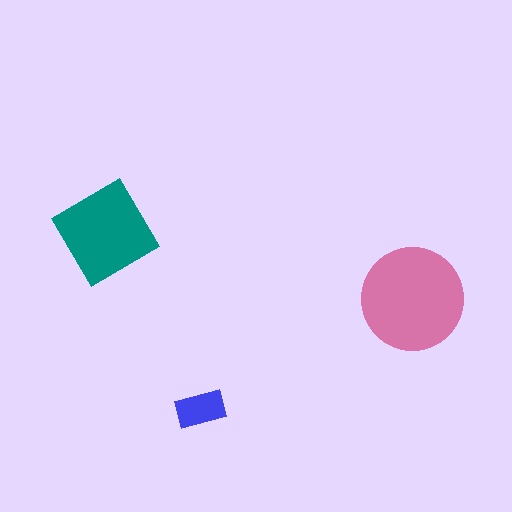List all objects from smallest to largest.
The blue rectangle, the teal diamond, the pink circle.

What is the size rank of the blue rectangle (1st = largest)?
3rd.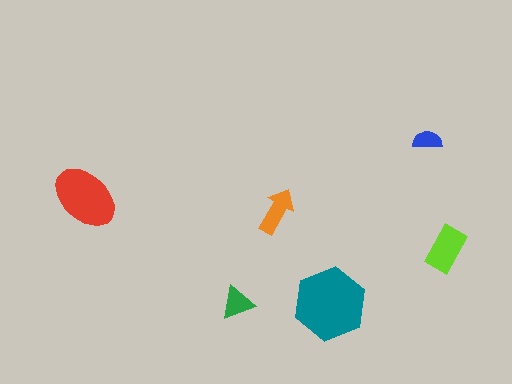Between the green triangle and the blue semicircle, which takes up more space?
The green triangle.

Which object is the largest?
The teal hexagon.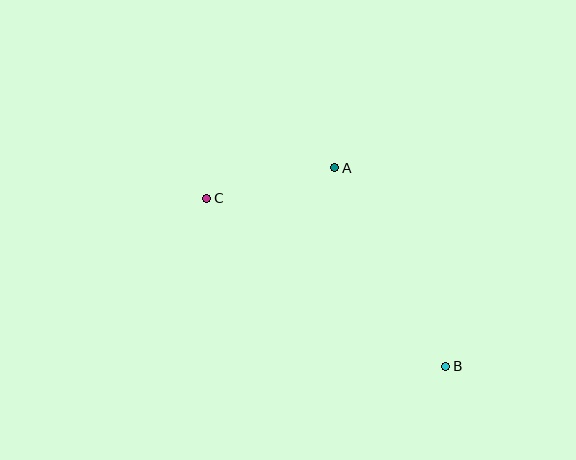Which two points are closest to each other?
Points A and C are closest to each other.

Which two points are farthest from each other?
Points B and C are farthest from each other.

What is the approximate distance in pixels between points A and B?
The distance between A and B is approximately 227 pixels.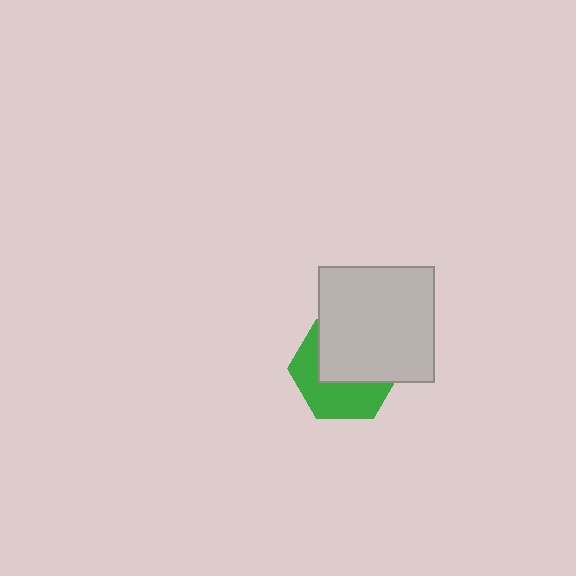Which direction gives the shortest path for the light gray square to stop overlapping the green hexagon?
Moving up gives the shortest separation.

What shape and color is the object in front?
The object in front is a light gray square.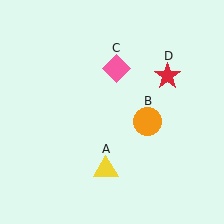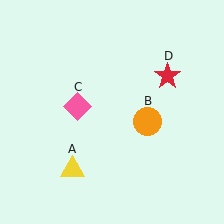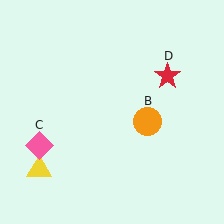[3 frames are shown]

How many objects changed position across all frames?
2 objects changed position: yellow triangle (object A), pink diamond (object C).